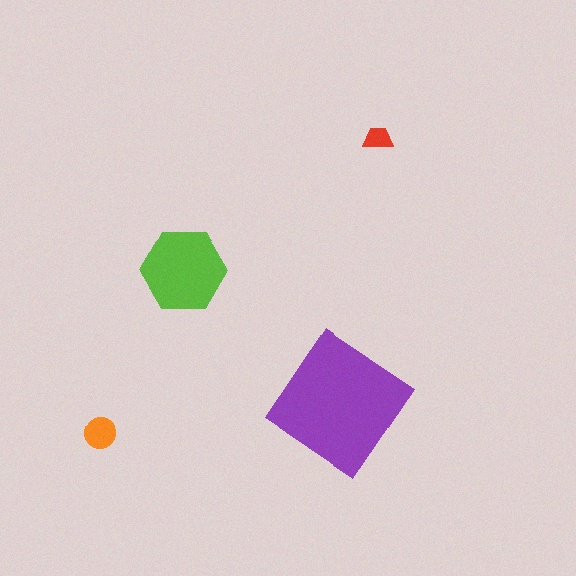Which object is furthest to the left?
The orange circle is leftmost.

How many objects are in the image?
There are 4 objects in the image.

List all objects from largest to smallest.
The purple diamond, the lime hexagon, the orange circle, the red trapezoid.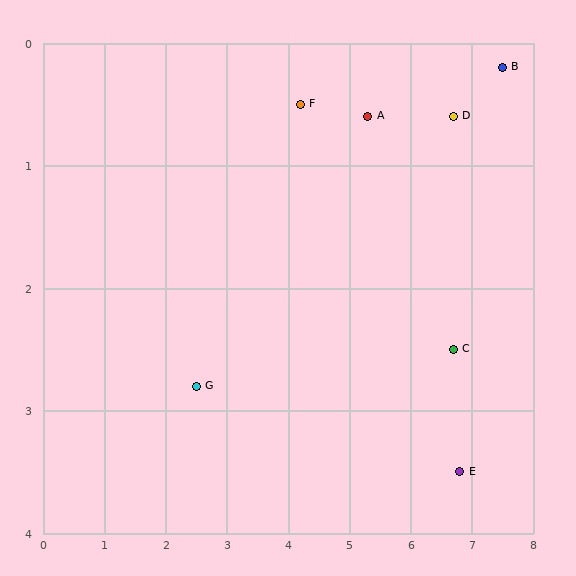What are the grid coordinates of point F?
Point F is at approximately (4.2, 0.5).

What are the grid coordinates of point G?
Point G is at approximately (2.5, 2.8).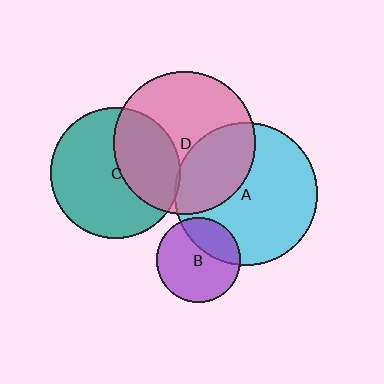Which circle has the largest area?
Circle A (cyan).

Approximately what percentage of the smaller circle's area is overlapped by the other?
Approximately 35%.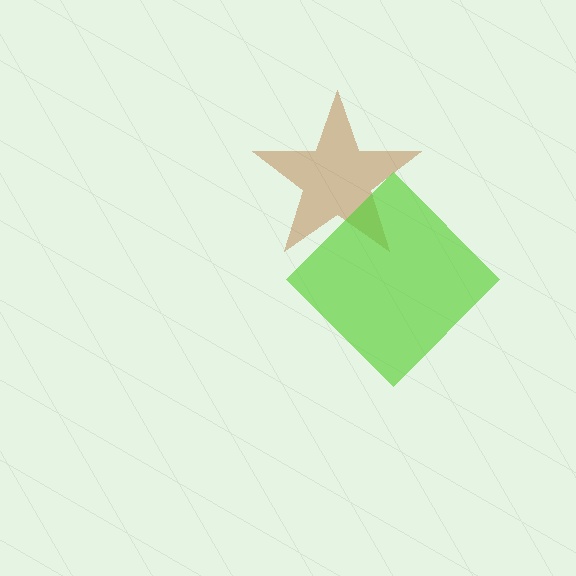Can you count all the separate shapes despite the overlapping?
Yes, there are 2 separate shapes.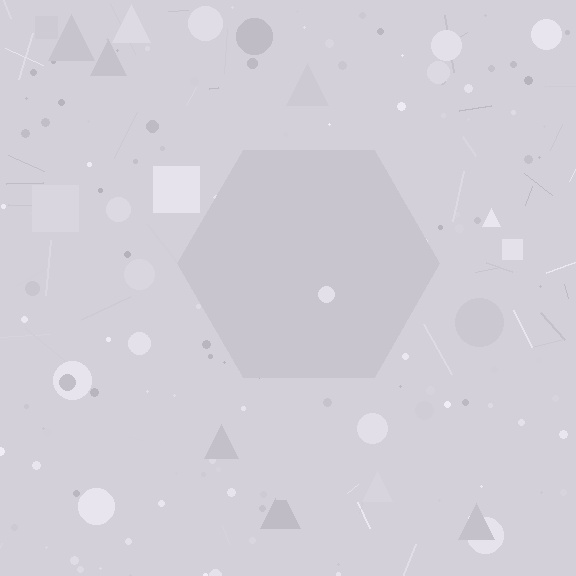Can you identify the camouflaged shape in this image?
The camouflaged shape is a hexagon.